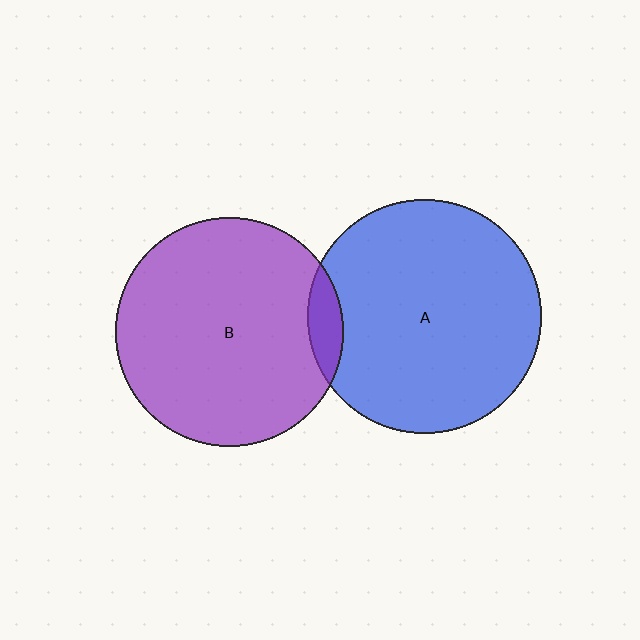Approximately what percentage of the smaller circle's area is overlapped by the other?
Approximately 5%.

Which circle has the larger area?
Circle A (blue).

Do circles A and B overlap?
Yes.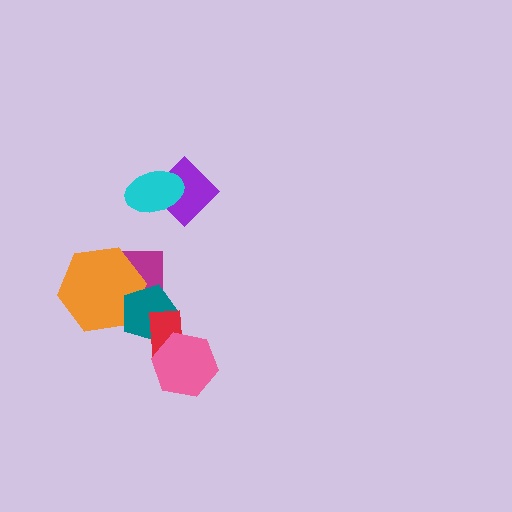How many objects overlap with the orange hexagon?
2 objects overlap with the orange hexagon.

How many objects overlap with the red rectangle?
2 objects overlap with the red rectangle.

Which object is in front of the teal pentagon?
The red rectangle is in front of the teal pentagon.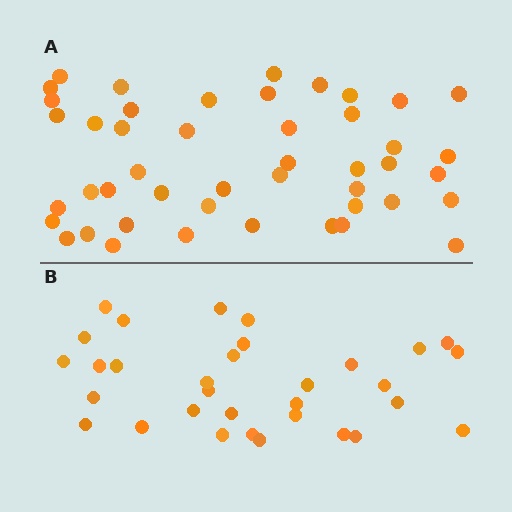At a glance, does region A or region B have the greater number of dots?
Region A (the top region) has more dots.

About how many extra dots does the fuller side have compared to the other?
Region A has approximately 15 more dots than region B.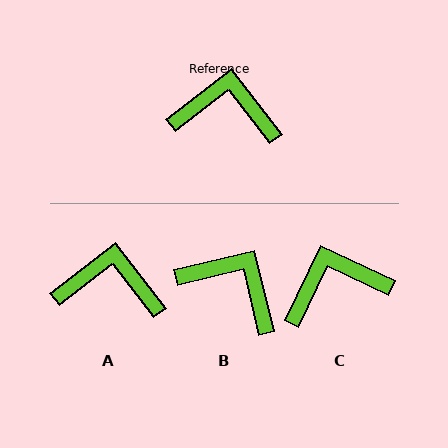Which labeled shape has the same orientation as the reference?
A.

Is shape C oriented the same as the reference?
No, it is off by about 27 degrees.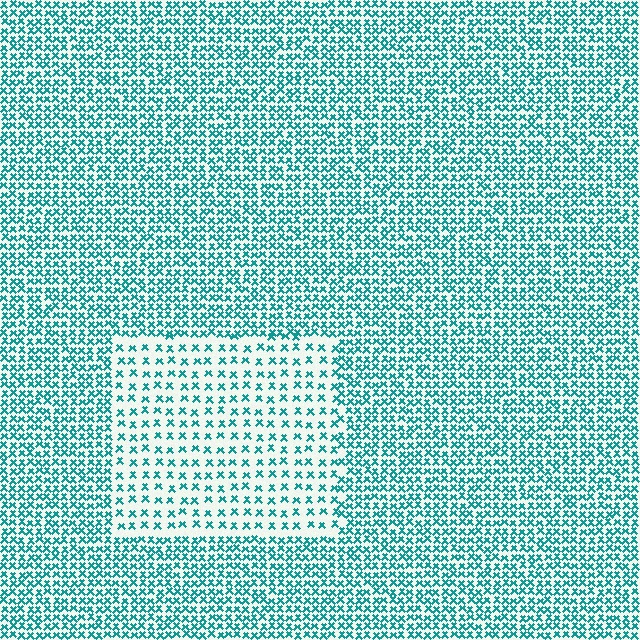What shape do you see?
I see a rectangle.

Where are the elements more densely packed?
The elements are more densely packed outside the rectangle boundary.